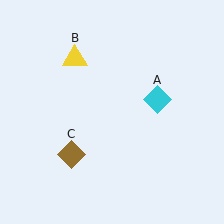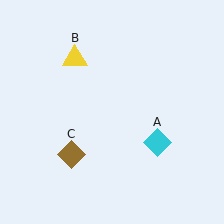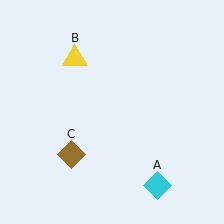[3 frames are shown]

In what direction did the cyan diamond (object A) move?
The cyan diamond (object A) moved down.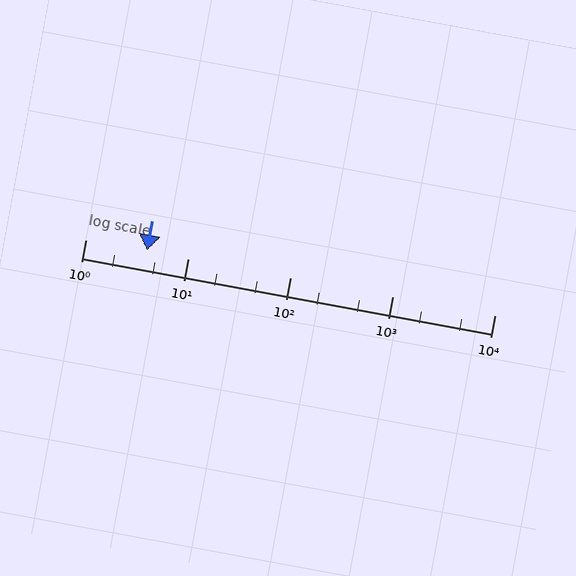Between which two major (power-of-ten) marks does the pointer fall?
The pointer is between 1 and 10.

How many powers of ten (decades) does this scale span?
The scale spans 4 decades, from 1 to 10000.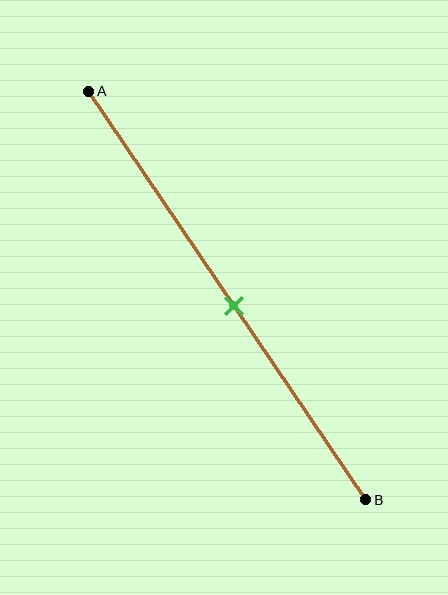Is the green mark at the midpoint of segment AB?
Yes, the mark is approximately at the midpoint.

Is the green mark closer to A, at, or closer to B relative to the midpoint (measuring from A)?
The green mark is approximately at the midpoint of segment AB.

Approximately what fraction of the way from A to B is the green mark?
The green mark is approximately 55% of the way from A to B.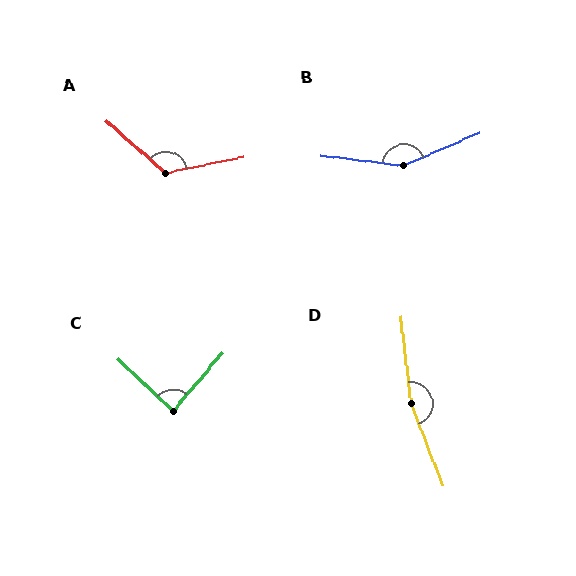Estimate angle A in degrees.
Approximately 127 degrees.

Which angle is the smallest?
C, at approximately 87 degrees.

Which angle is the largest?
D, at approximately 165 degrees.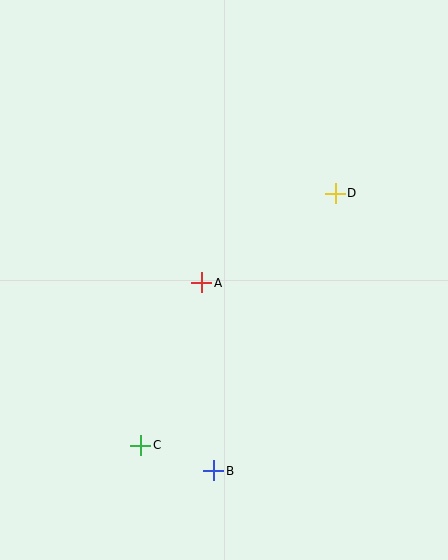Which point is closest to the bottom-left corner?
Point C is closest to the bottom-left corner.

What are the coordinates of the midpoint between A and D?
The midpoint between A and D is at (268, 238).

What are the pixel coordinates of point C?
Point C is at (141, 445).